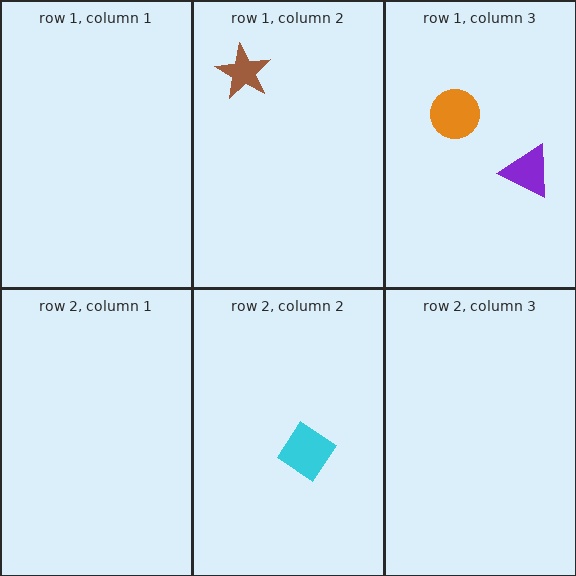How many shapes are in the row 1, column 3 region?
2.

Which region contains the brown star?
The row 1, column 2 region.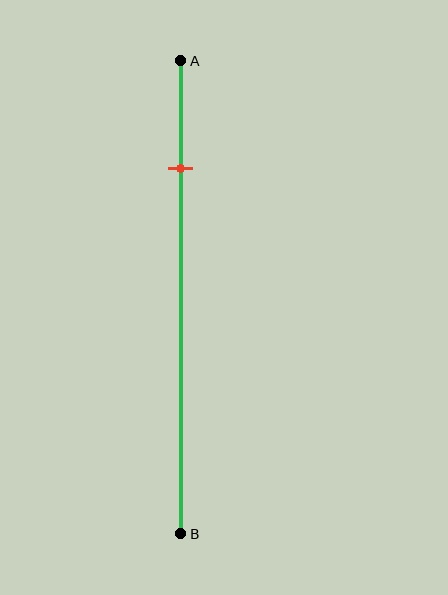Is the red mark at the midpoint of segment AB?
No, the mark is at about 25% from A, not at the 50% midpoint.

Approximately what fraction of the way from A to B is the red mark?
The red mark is approximately 25% of the way from A to B.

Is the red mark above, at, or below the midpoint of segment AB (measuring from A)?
The red mark is above the midpoint of segment AB.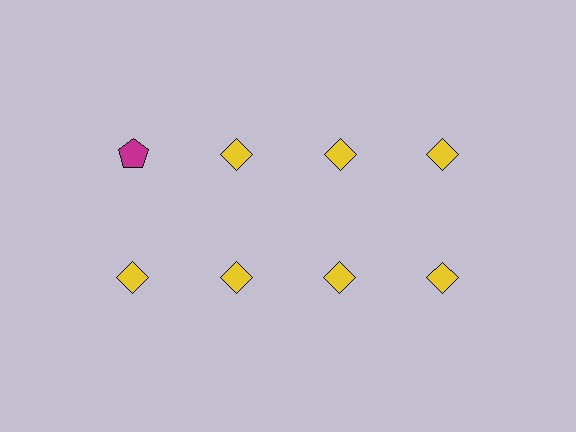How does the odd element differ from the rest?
It differs in both color (magenta instead of yellow) and shape (pentagon instead of diamond).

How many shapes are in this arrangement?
There are 8 shapes arranged in a grid pattern.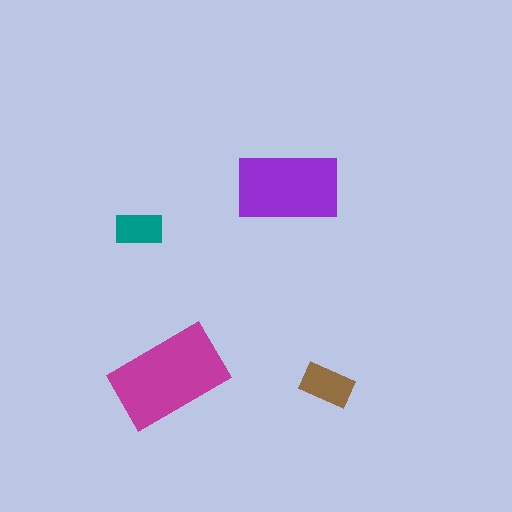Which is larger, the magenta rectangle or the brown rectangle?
The magenta one.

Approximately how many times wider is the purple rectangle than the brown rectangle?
About 2 times wider.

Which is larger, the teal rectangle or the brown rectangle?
The brown one.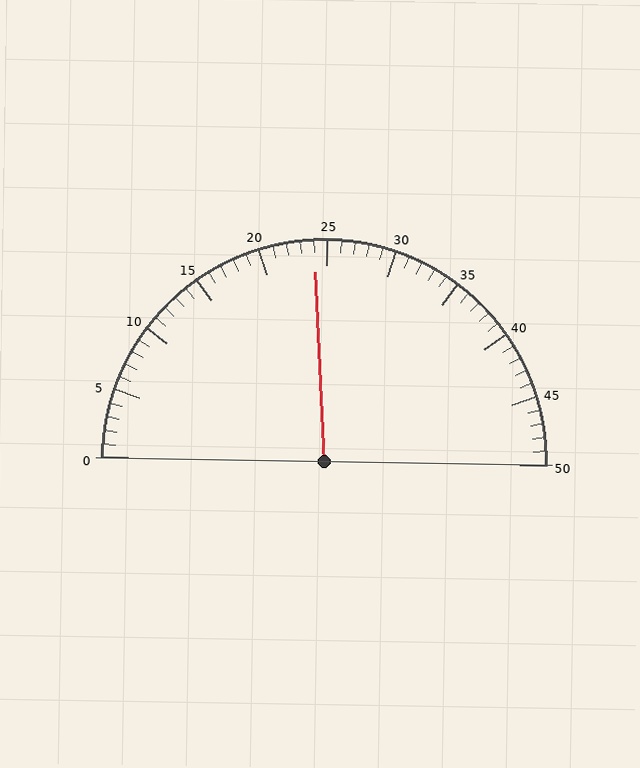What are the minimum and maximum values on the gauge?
The gauge ranges from 0 to 50.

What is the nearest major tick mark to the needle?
The nearest major tick mark is 25.